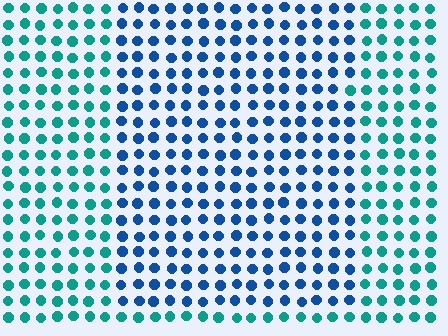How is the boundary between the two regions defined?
The boundary is defined purely by a slight shift in hue (about 41 degrees). Spacing, size, and orientation are identical on both sides.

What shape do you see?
I see a rectangle.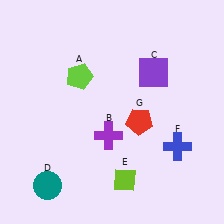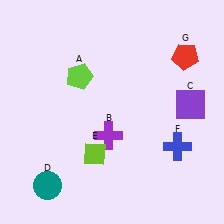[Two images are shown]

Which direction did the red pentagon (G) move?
The red pentagon (G) moved up.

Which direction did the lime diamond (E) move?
The lime diamond (E) moved left.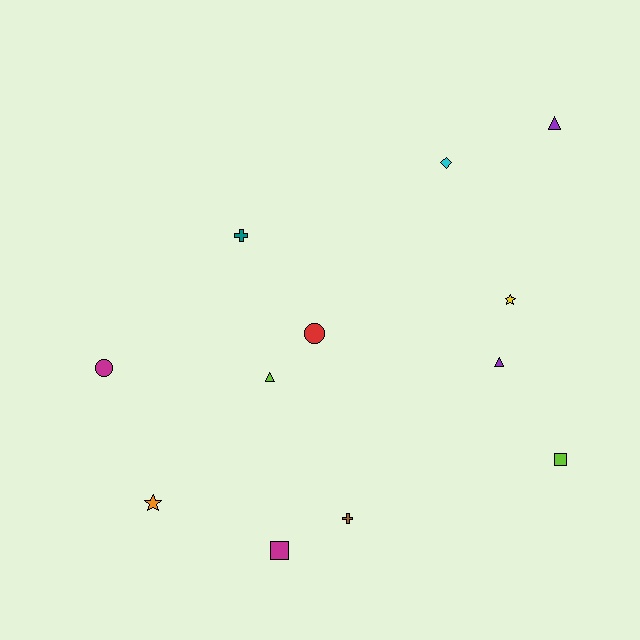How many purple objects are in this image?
There are 2 purple objects.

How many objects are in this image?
There are 12 objects.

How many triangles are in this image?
There are 3 triangles.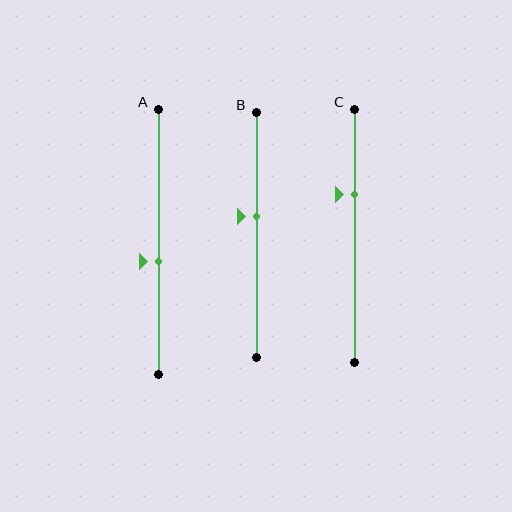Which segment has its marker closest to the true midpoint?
Segment A has its marker closest to the true midpoint.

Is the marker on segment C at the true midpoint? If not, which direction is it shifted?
No, the marker on segment C is shifted upward by about 16% of the segment length.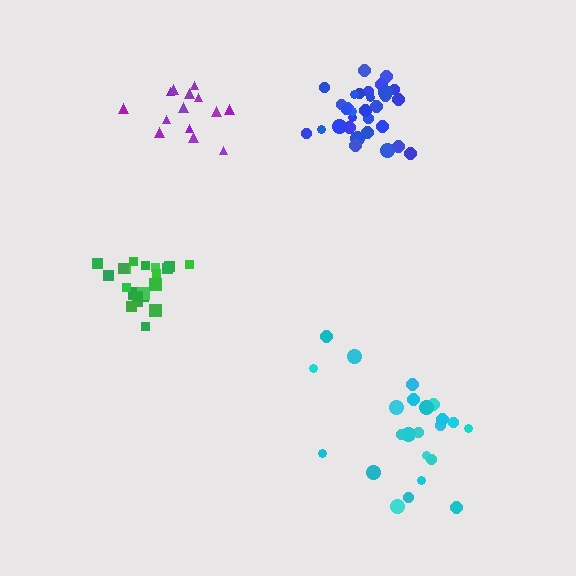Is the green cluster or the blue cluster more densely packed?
Green.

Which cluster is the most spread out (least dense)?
Cyan.